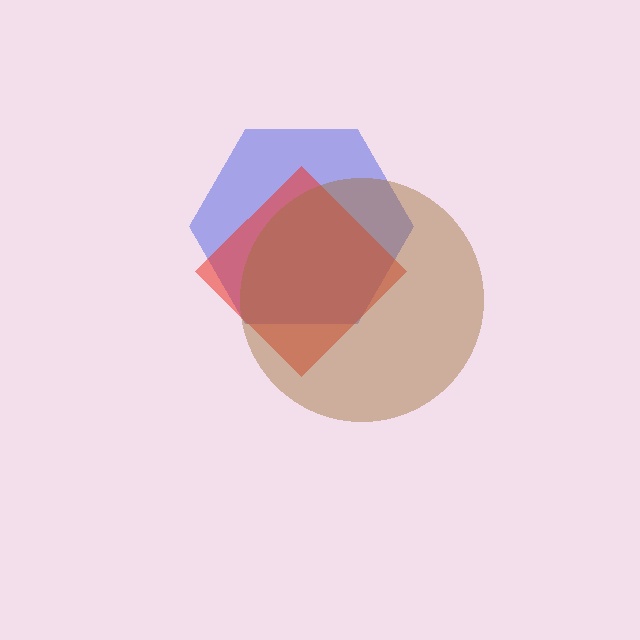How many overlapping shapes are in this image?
There are 3 overlapping shapes in the image.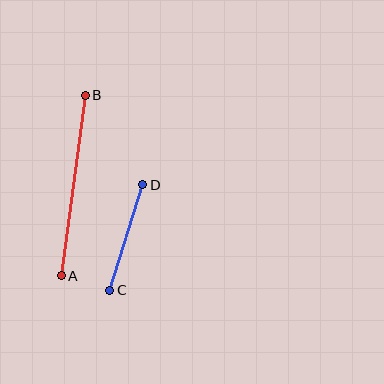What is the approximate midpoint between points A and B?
The midpoint is at approximately (73, 186) pixels.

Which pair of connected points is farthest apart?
Points A and B are farthest apart.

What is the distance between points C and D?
The distance is approximately 111 pixels.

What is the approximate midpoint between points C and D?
The midpoint is at approximately (126, 238) pixels.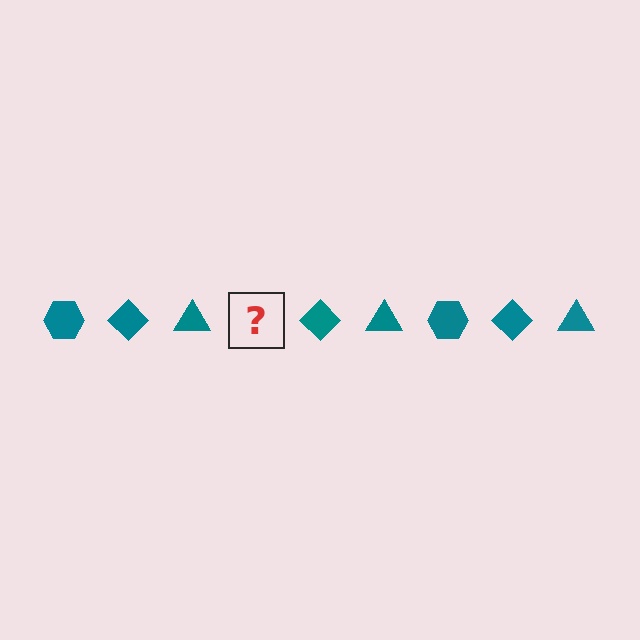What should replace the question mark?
The question mark should be replaced with a teal hexagon.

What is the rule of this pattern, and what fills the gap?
The rule is that the pattern cycles through hexagon, diamond, triangle shapes in teal. The gap should be filled with a teal hexagon.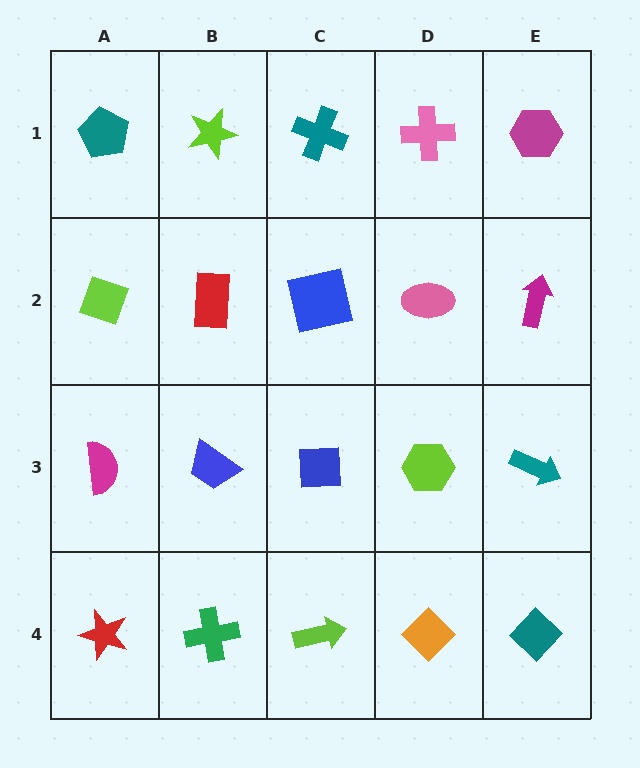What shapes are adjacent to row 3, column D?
A pink ellipse (row 2, column D), an orange diamond (row 4, column D), a blue square (row 3, column C), a teal arrow (row 3, column E).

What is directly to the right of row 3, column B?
A blue square.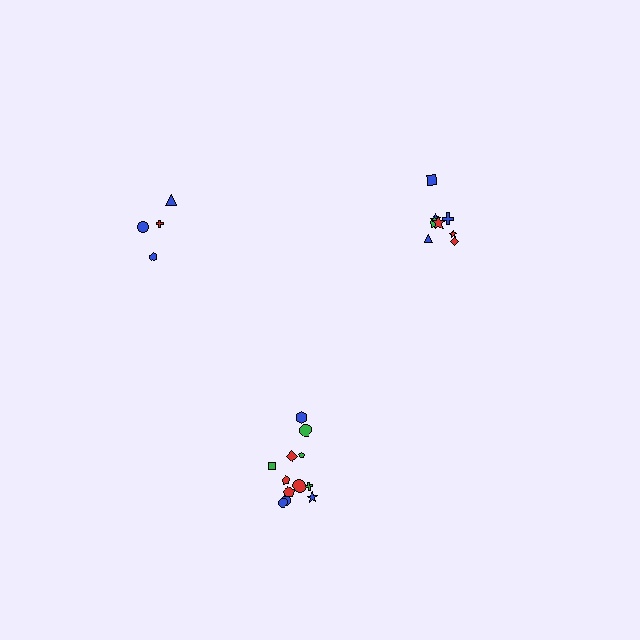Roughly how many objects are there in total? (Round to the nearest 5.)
Roughly 25 objects in total.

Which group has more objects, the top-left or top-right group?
The top-right group.